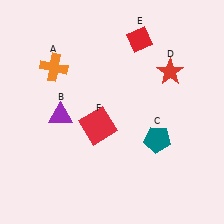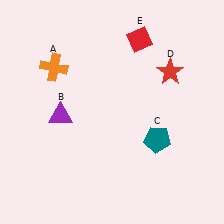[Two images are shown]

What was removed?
The red square (F) was removed in Image 2.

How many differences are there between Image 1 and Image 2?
There is 1 difference between the two images.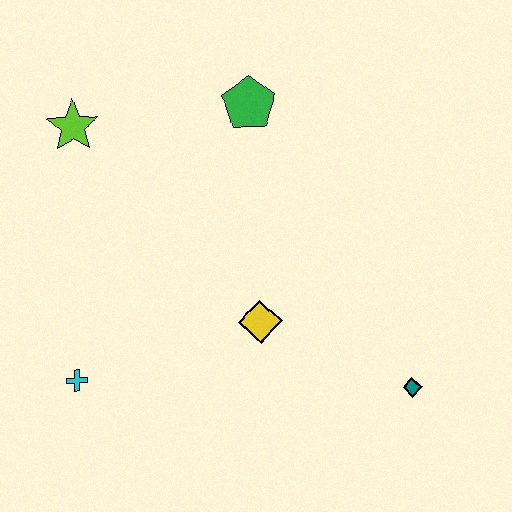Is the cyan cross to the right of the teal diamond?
No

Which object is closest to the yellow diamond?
The teal diamond is closest to the yellow diamond.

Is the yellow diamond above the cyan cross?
Yes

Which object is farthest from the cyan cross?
The teal diamond is farthest from the cyan cross.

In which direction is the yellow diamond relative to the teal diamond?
The yellow diamond is to the left of the teal diamond.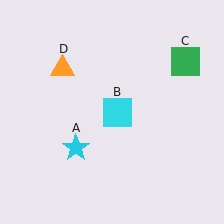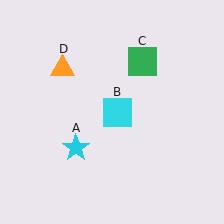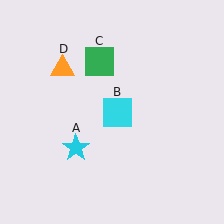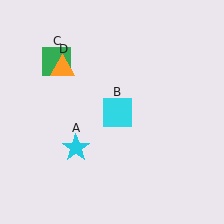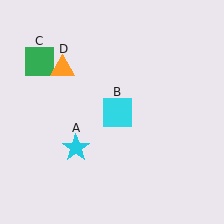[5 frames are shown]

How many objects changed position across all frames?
1 object changed position: green square (object C).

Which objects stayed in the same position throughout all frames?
Cyan star (object A) and cyan square (object B) and orange triangle (object D) remained stationary.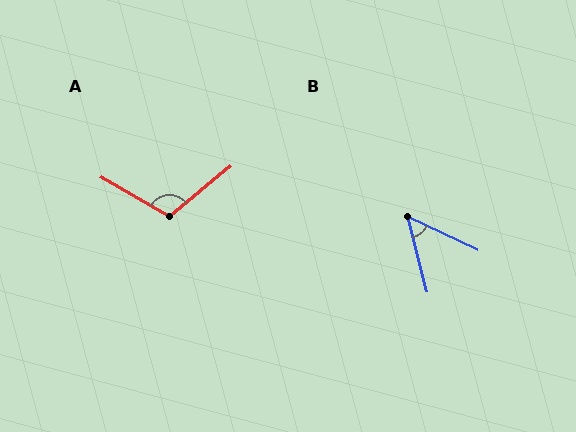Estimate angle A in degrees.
Approximately 111 degrees.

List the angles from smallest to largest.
B (50°), A (111°).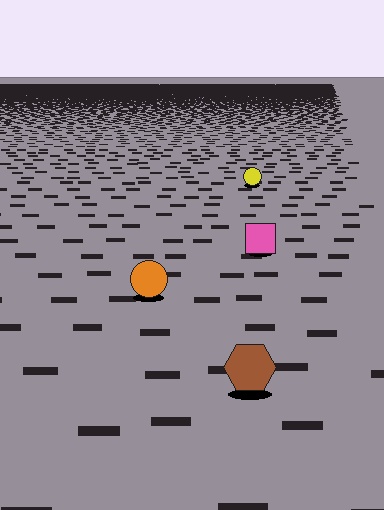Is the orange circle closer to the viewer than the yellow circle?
Yes. The orange circle is closer — you can tell from the texture gradient: the ground texture is coarser near it.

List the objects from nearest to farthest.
From nearest to farthest: the brown hexagon, the orange circle, the pink square, the yellow circle.